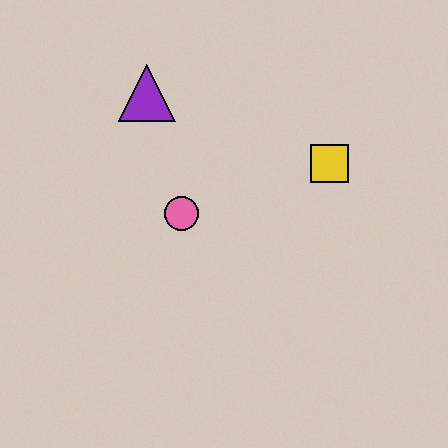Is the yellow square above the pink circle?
Yes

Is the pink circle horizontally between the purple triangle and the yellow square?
Yes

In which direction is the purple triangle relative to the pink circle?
The purple triangle is above the pink circle.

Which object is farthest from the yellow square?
The purple triangle is farthest from the yellow square.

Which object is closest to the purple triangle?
The pink circle is closest to the purple triangle.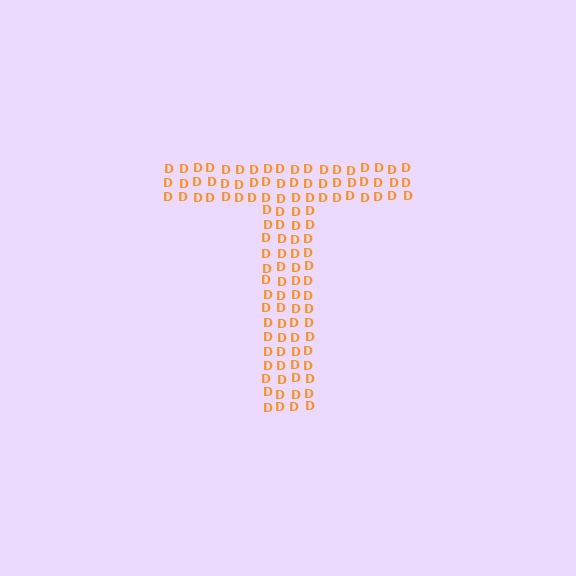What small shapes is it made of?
It is made of small letter D's.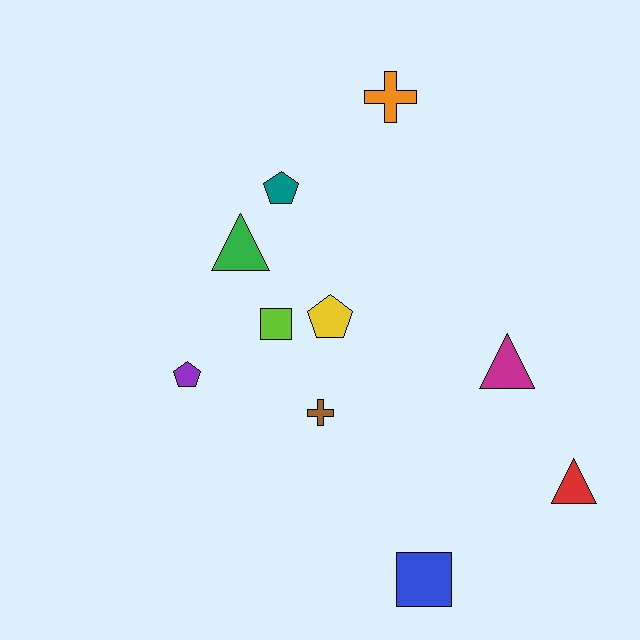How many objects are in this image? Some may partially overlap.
There are 10 objects.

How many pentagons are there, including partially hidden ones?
There are 3 pentagons.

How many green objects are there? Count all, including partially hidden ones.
There is 1 green object.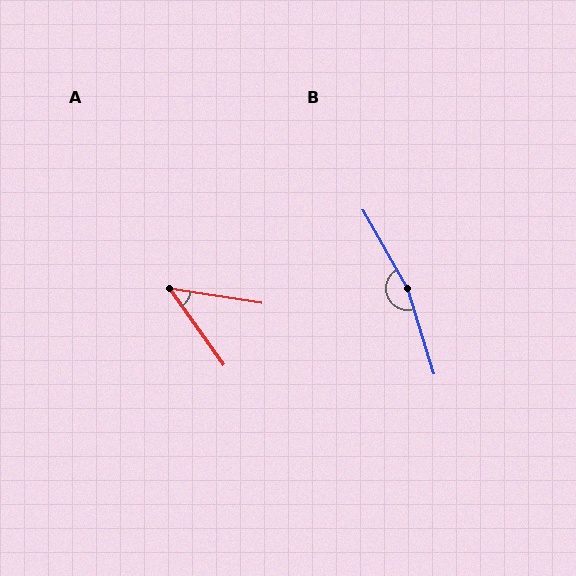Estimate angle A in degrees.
Approximately 45 degrees.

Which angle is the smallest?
A, at approximately 45 degrees.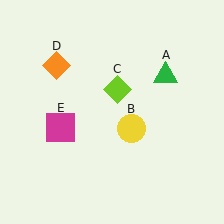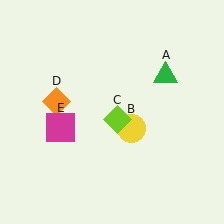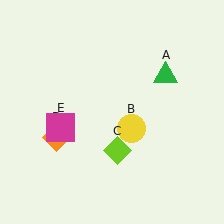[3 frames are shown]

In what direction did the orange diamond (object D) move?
The orange diamond (object D) moved down.